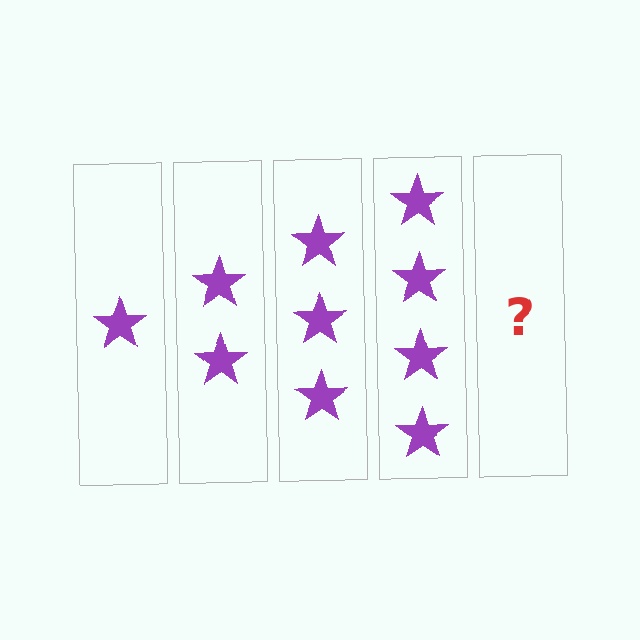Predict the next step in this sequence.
The next step is 5 stars.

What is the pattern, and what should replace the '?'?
The pattern is that each step adds one more star. The '?' should be 5 stars.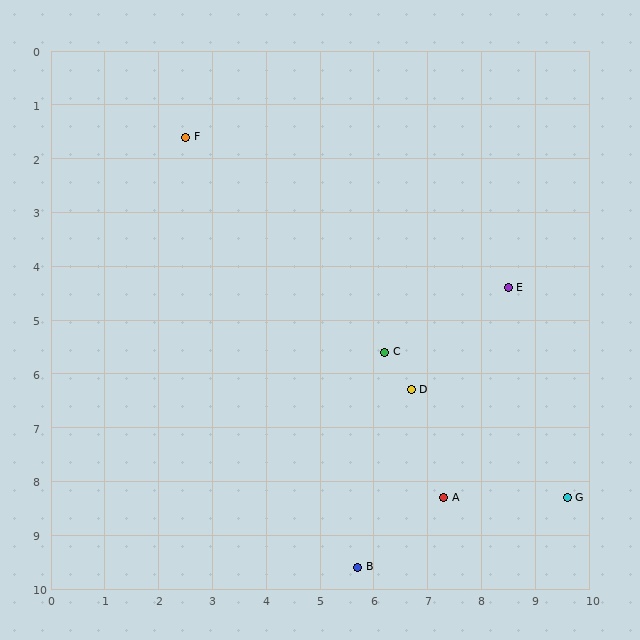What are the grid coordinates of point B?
Point B is at approximately (5.7, 9.6).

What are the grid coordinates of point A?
Point A is at approximately (7.3, 8.3).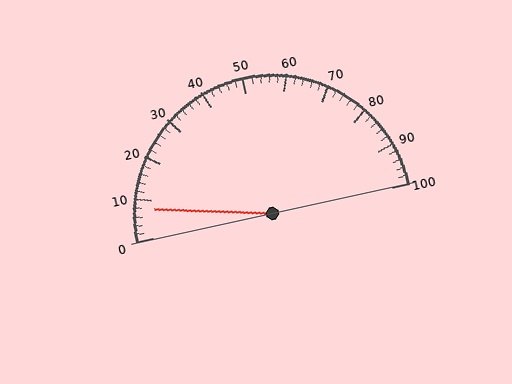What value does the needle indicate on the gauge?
The needle indicates approximately 8.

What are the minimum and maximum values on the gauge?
The gauge ranges from 0 to 100.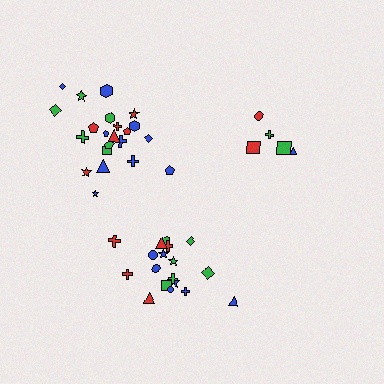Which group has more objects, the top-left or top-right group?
The top-left group.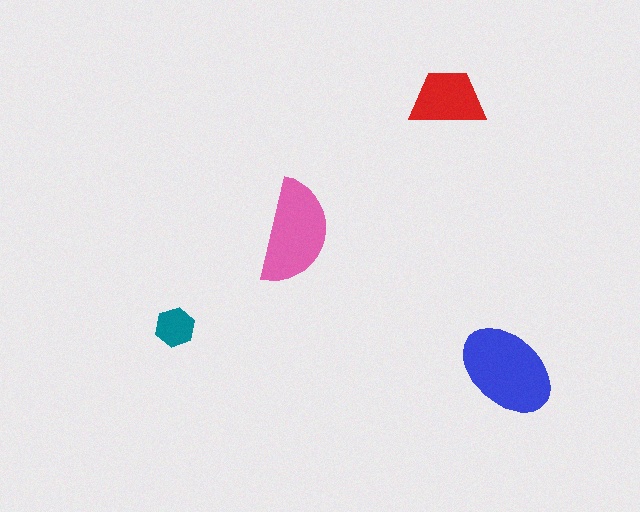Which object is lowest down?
The blue ellipse is bottommost.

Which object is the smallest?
The teal hexagon.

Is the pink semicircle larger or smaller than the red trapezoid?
Larger.